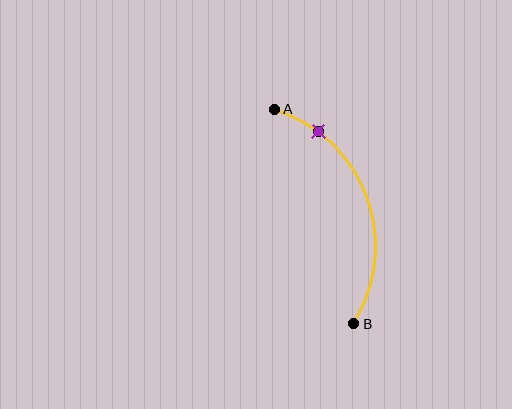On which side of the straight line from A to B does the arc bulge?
The arc bulges to the right of the straight line connecting A and B.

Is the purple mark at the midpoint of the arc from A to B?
No. The purple mark lies on the arc but is closer to endpoint A. The arc midpoint would be at the point on the curve equidistant along the arc from both A and B.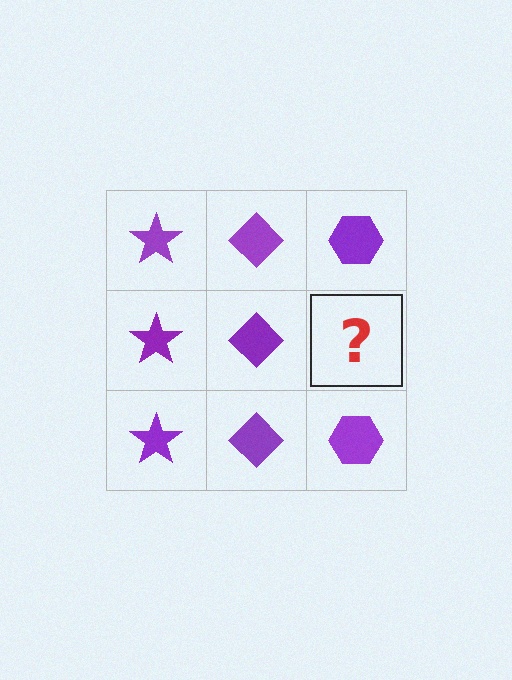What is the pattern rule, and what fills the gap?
The rule is that each column has a consistent shape. The gap should be filled with a purple hexagon.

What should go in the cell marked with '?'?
The missing cell should contain a purple hexagon.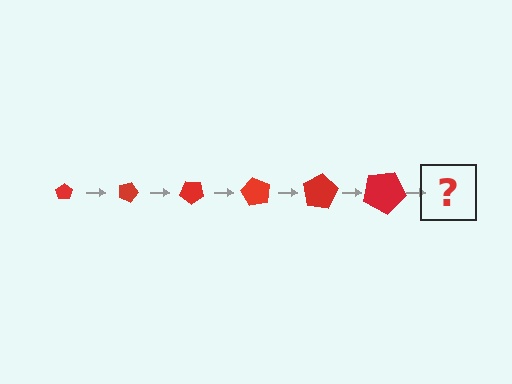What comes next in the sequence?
The next element should be a pentagon, larger than the previous one and rotated 120 degrees from the start.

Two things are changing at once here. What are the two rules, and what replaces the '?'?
The two rules are that the pentagon grows larger each step and it rotates 20 degrees each step. The '?' should be a pentagon, larger than the previous one and rotated 120 degrees from the start.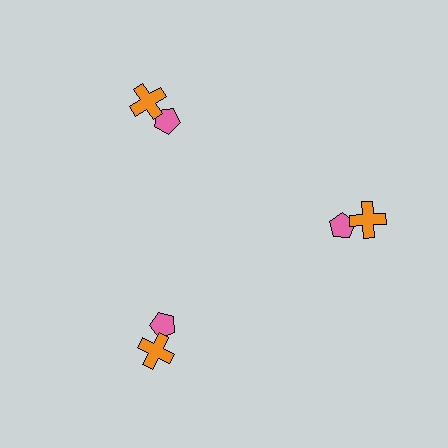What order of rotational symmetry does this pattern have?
This pattern has 3-fold rotational symmetry.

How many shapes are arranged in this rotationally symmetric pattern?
There are 6 shapes, arranged in 3 groups of 2.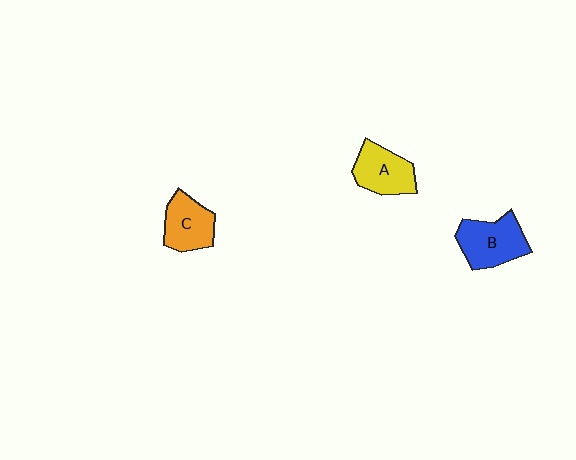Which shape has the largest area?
Shape B (blue).